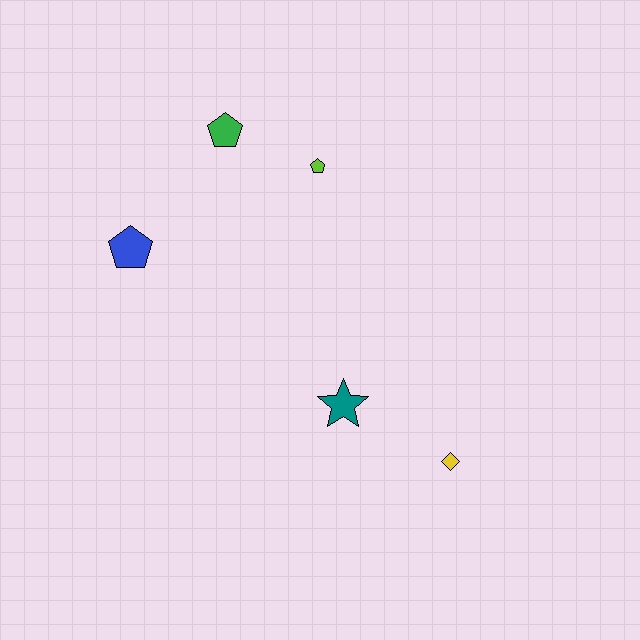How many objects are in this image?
There are 5 objects.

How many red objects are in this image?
There are no red objects.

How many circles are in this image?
There are no circles.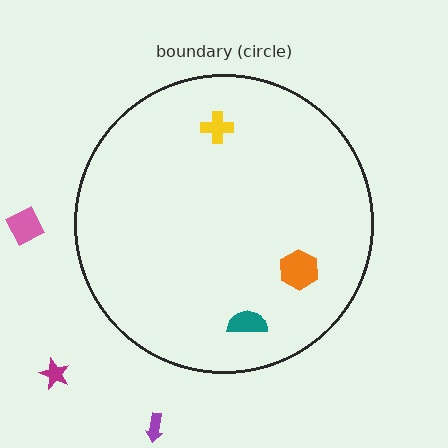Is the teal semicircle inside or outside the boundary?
Inside.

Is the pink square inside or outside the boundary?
Outside.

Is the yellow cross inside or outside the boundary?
Inside.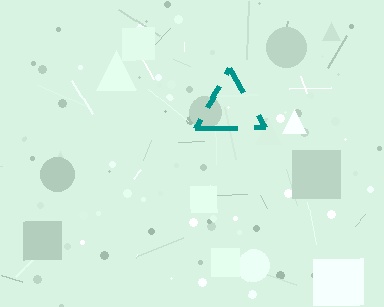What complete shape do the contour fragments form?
The contour fragments form a triangle.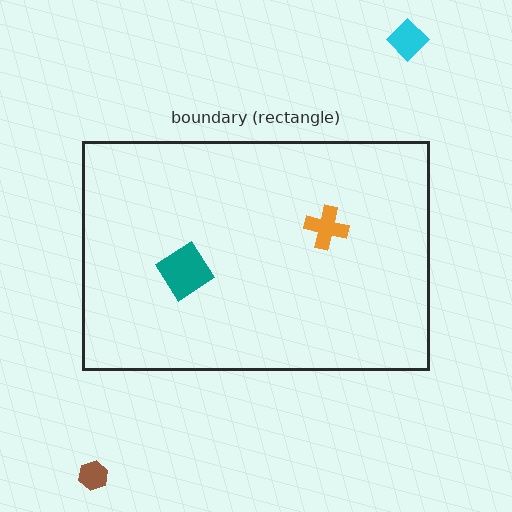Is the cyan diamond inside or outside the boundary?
Outside.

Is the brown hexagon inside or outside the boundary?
Outside.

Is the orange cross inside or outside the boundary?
Inside.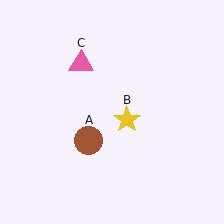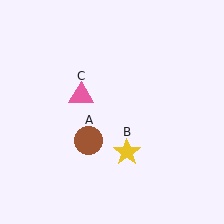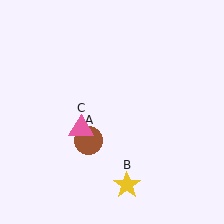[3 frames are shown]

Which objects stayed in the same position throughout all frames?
Brown circle (object A) remained stationary.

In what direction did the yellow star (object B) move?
The yellow star (object B) moved down.